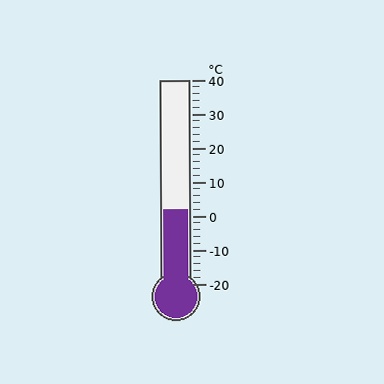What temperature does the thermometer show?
The thermometer shows approximately 2°C.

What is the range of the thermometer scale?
The thermometer scale ranges from -20°C to 40°C.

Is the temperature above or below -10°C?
The temperature is above -10°C.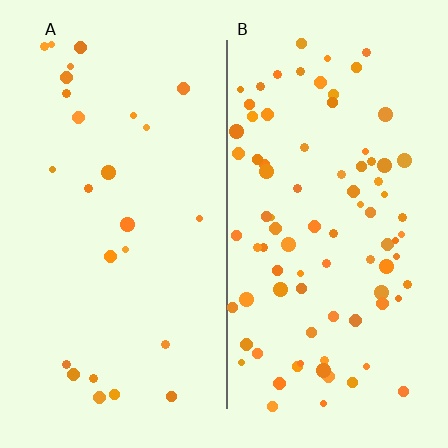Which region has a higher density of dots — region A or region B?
B (the right).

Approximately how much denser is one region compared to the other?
Approximately 3.3× — region B over region A.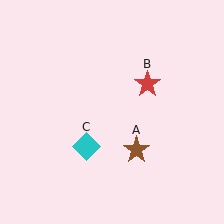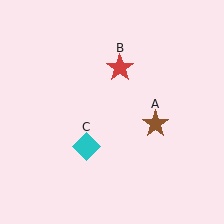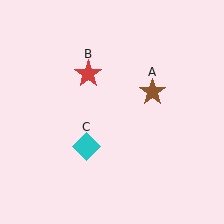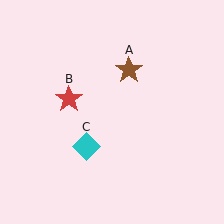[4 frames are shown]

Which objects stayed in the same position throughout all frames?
Cyan diamond (object C) remained stationary.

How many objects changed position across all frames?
2 objects changed position: brown star (object A), red star (object B).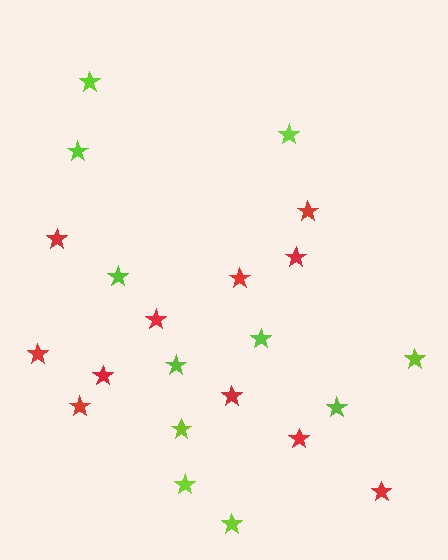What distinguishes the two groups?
There are 2 groups: one group of lime stars (11) and one group of red stars (11).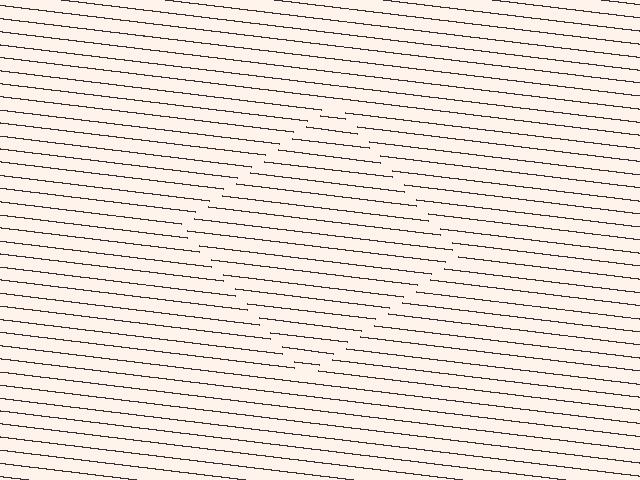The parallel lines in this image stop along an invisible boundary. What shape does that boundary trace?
An illusory square. The interior of the shape contains the same grating, shifted by half a period — the contour is defined by the phase discontinuity where line-ends from the inner and outer gratings abut.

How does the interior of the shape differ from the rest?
The interior of the shape contains the same grating, shifted by half a period — the contour is defined by the phase discontinuity where line-ends from the inner and outer gratings abut.